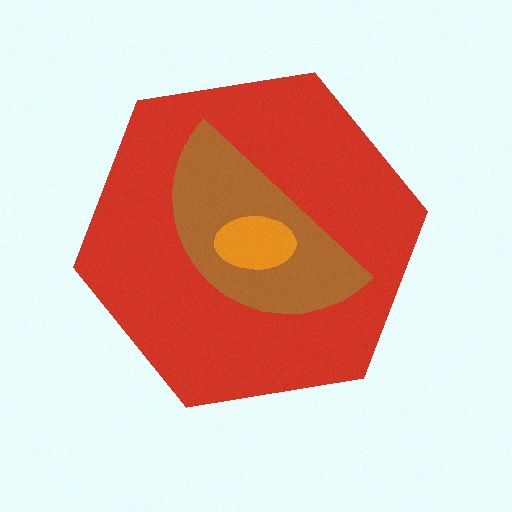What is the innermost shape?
The orange ellipse.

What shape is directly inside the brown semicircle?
The orange ellipse.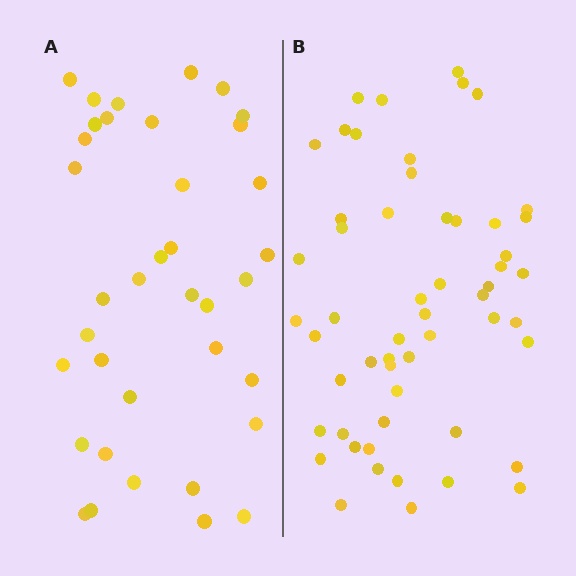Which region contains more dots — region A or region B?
Region B (the right region) has more dots.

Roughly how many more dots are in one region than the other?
Region B has approximately 20 more dots than region A.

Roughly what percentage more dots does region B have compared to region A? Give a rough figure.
About 50% more.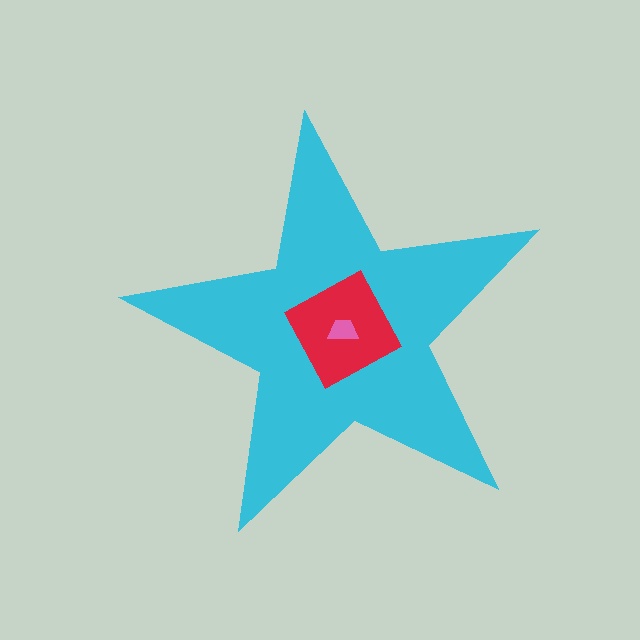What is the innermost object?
The pink trapezoid.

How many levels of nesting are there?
3.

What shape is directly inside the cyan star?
The red diamond.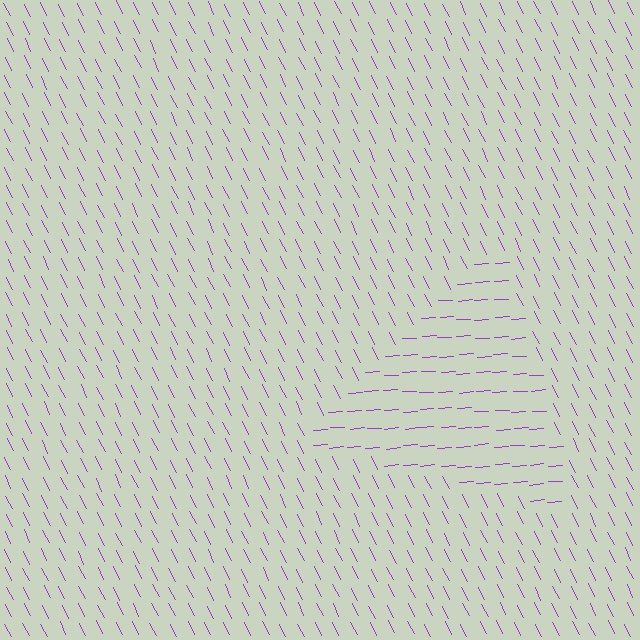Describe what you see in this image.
The image is filled with small purple line segments. A triangle region in the image has lines oriented differently from the surrounding lines, creating a visible texture boundary.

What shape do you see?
I see a triangle.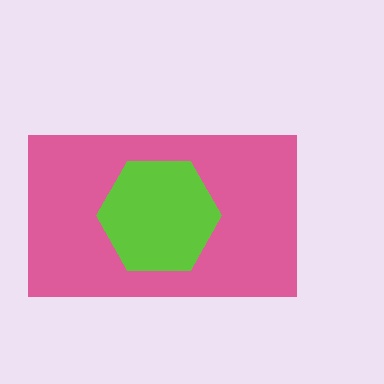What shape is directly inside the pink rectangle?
The lime hexagon.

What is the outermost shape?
The pink rectangle.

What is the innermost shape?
The lime hexagon.